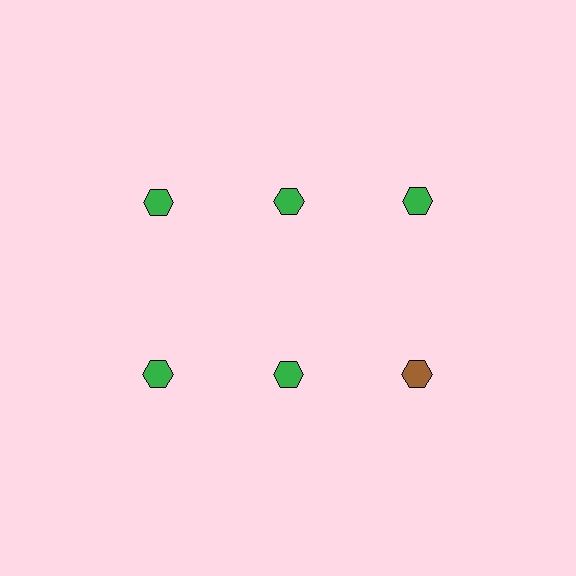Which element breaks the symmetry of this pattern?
The brown hexagon in the second row, center column breaks the symmetry. All other shapes are green hexagons.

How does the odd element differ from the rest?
It has a different color: brown instead of green.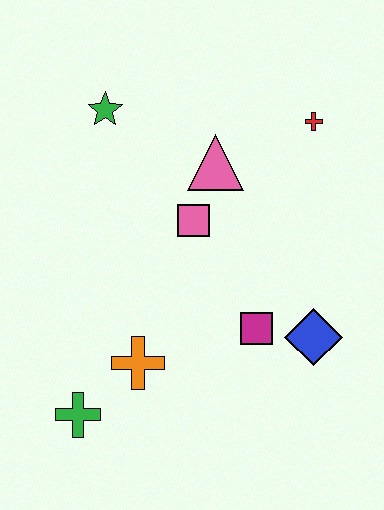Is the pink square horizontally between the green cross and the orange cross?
No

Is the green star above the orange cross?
Yes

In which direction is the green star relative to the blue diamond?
The green star is above the blue diamond.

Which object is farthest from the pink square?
The green cross is farthest from the pink square.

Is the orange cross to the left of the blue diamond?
Yes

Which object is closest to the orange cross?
The green cross is closest to the orange cross.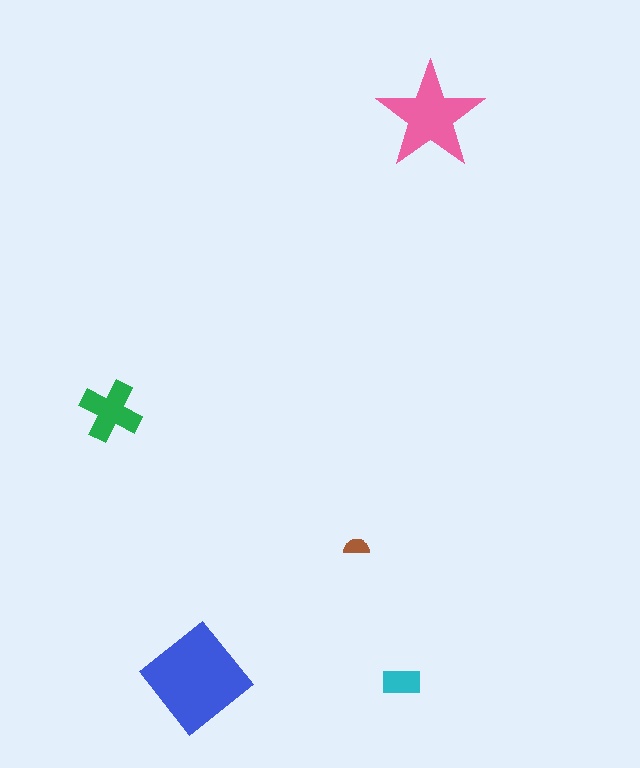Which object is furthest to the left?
The green cross is leftmost.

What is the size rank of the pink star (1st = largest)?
2nd.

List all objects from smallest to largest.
The brown semicircle, the cyan rectangle, the green cross, the pink star, the blue diamond.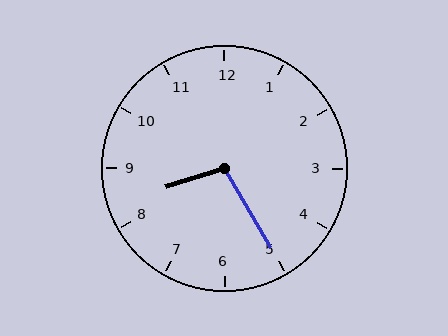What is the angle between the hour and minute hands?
Approximately 102 degrees.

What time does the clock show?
8:25.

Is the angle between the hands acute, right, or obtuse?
It is obtuse.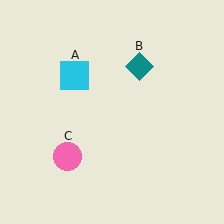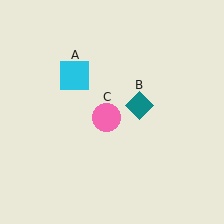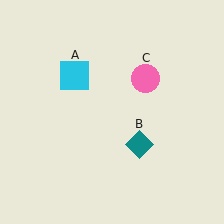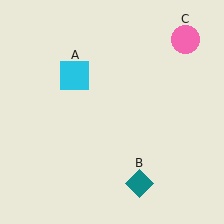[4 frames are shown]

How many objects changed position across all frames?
2 objects changed position: teal diamond (object B), pink circle (object C).